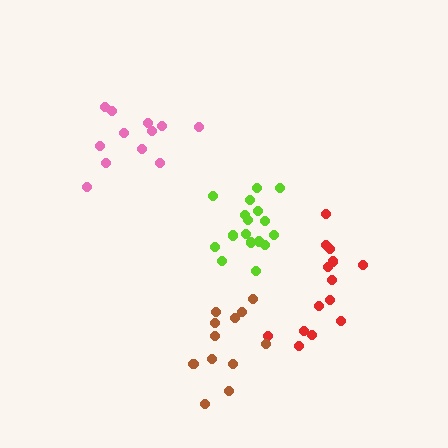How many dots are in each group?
Group 1: 12 dots, Group 2: 17 dots, Group 3: 14 dots, Group 4: 12 dots (55 total).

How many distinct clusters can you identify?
There are 4 distinct clusters.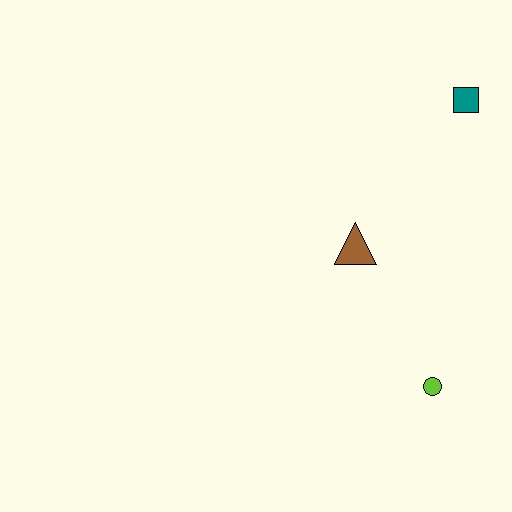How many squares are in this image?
There is 1 square.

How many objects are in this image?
There are 3 objects.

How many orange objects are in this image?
There are no orange objects.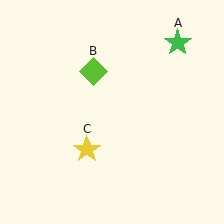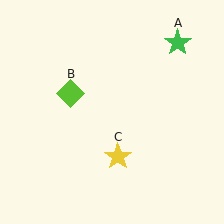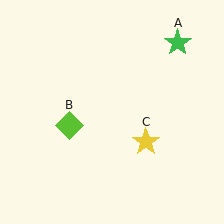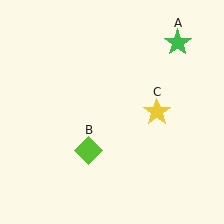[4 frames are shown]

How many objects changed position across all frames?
2 objects changed position: lime diamond (object B), yellow star (object C).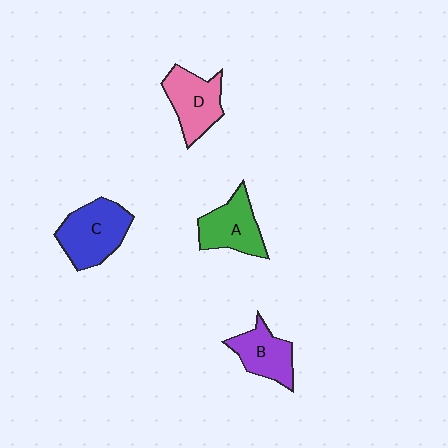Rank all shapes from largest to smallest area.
From largest to smallest: C (blue), D (pink), A (green), B (purple).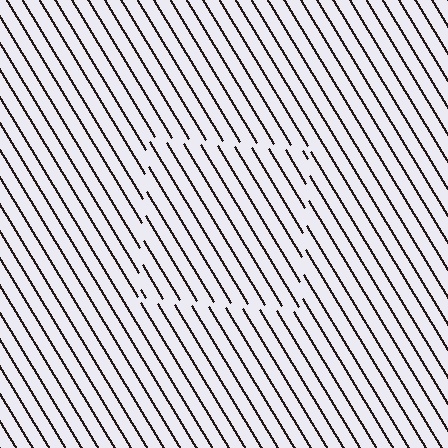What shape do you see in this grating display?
An illusory square. The interior of the shape contains the same grating, shifted by half a period — the contour is defined by the phase discontinuity where line-ends from the inner and outer gratings abut.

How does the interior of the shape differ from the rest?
The interior of the shape contains the same grating, shifted by half a period — the contour is defined by the phase discontinuity where line-ends from the inner and outer gratings abut.